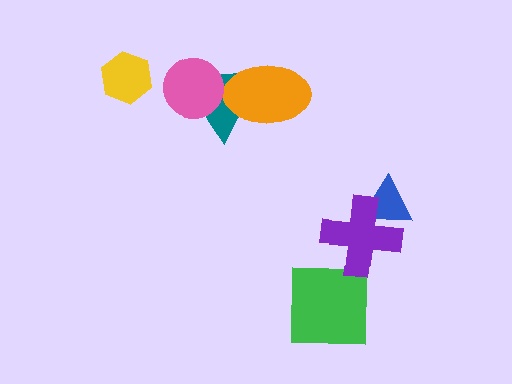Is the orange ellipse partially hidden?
No, no other shape covers it.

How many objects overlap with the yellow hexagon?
0 objects overlap with the yellow hexagon.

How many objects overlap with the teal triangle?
2 objects overlap with the teal triangle.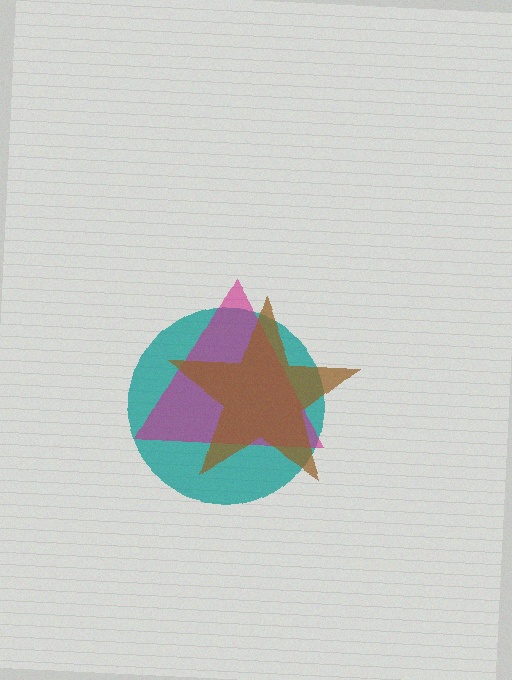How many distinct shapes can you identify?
There are 3 distinct shapes: a teal circle, a magenta triangle, a brown star.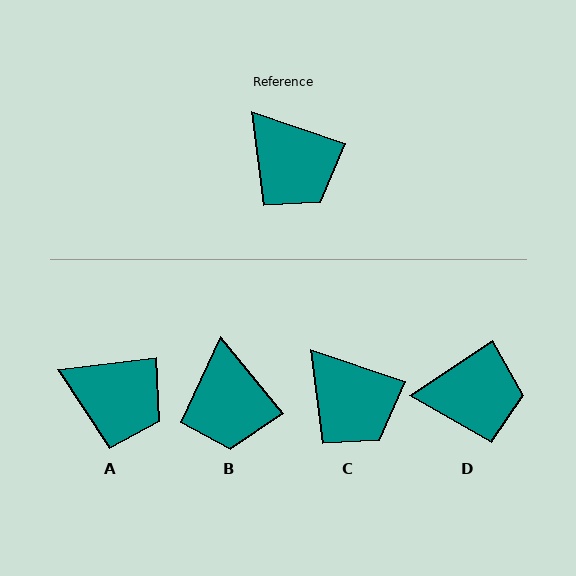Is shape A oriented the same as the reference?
No, it is off by about 26 degrees.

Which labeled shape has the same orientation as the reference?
C.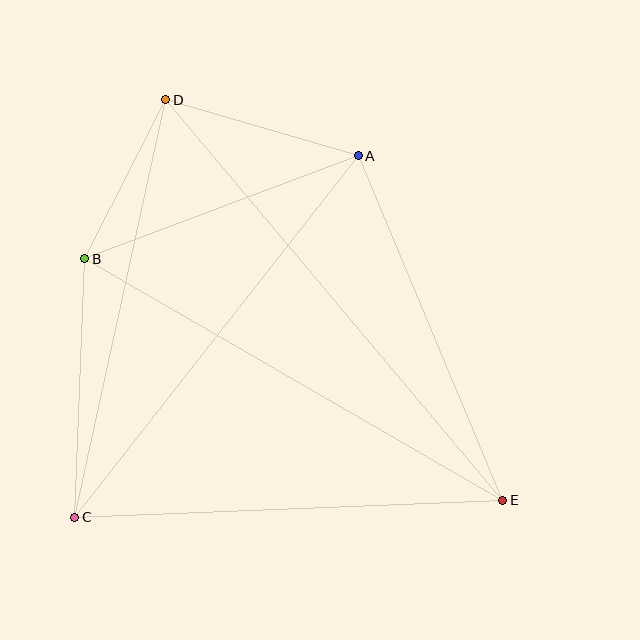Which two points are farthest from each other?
Points D and E are farthest from each other.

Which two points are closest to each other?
Points B and D are closest to each other.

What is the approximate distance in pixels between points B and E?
The distance between B and E is approximately 482 pixels.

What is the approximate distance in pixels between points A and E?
The distance between A and E is approximately 373 pixels.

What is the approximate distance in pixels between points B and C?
The distance between B and C is approximately 259 pixels.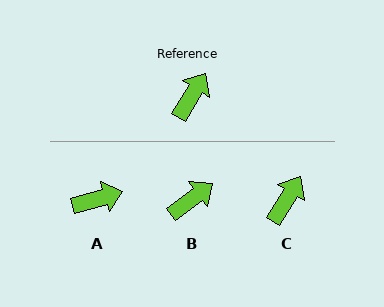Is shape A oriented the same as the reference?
No, it is off by about 42 degrees.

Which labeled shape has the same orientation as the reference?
C.